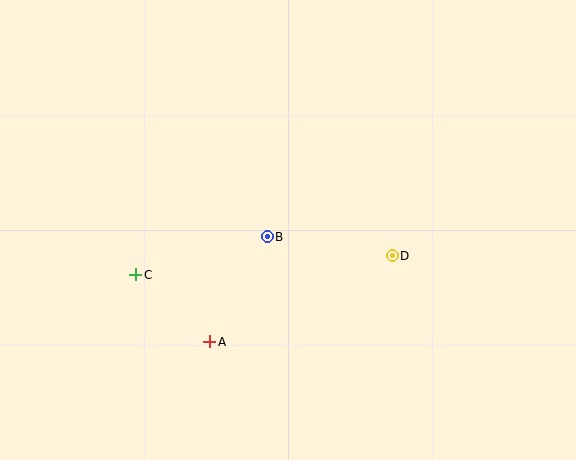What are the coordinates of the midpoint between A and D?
The midpoint between A and D is at (301, 299).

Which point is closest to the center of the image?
Point B at (267, 237) is closest to the center.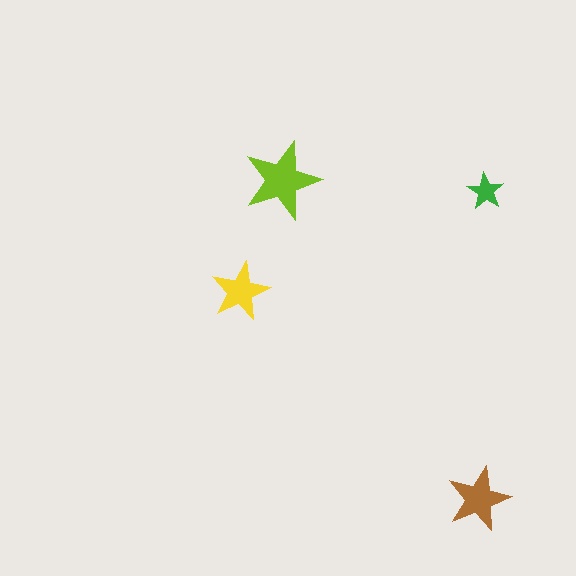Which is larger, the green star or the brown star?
The brown one.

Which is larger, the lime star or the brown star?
The lime one.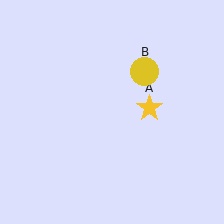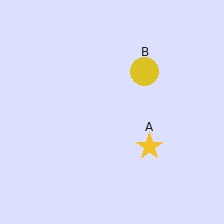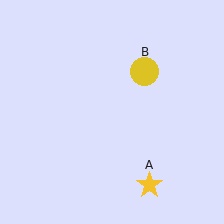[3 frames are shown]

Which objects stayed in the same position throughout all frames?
Yellow circle (object B) remained stationary.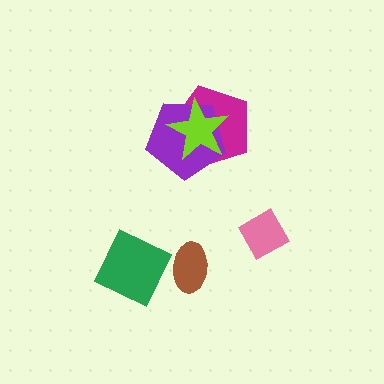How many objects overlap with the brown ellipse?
0 objects overlap with the brown ellipse.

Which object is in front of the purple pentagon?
The lime star is in front of the purple pentagon.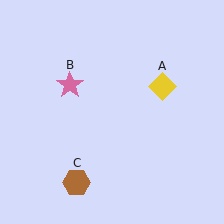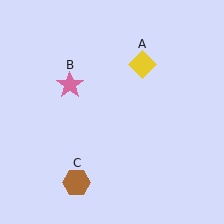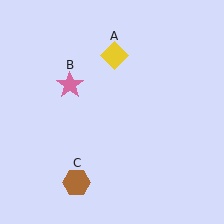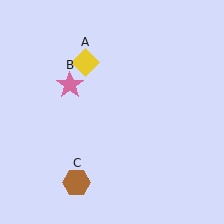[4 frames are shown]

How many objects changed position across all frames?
1 object changed position: yellow diamond (object A).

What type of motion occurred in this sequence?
The yellow diamond (object A) rotated counterclockwise around the center of the scene.